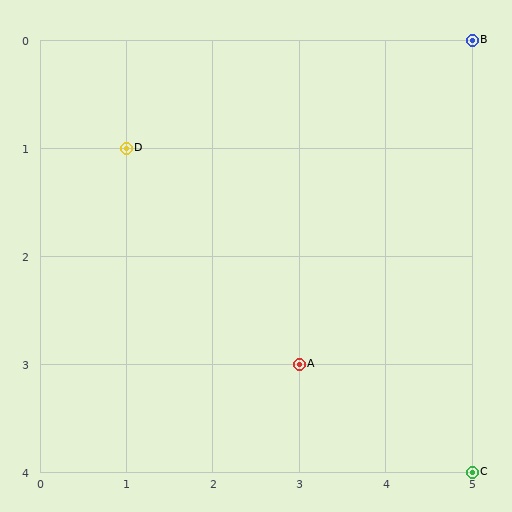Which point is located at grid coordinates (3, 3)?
Point A is at (3, 3).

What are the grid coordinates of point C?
Point C is at grid coordinates (5, 4).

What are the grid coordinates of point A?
Point A is at grid coordinates (3, 3).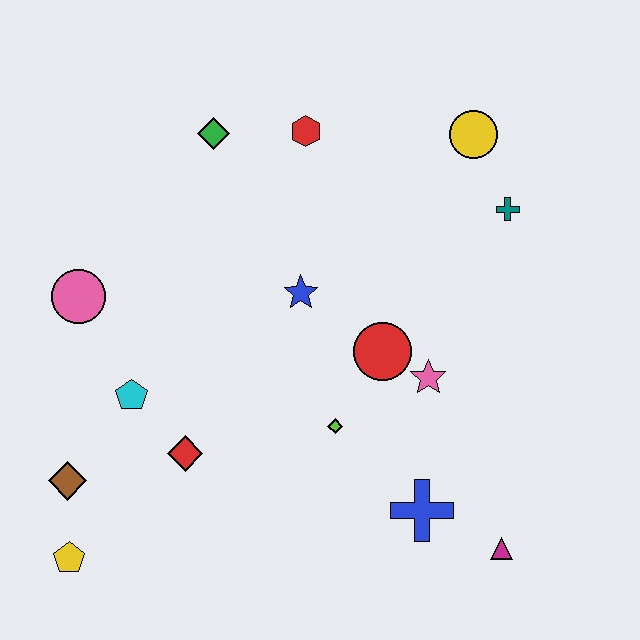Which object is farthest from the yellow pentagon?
The yellow circle is farthest from the yellow pentagon.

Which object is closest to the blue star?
The red circle is closest to the blue star.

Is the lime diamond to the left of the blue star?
No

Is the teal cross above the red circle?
Yes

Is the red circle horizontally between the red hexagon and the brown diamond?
No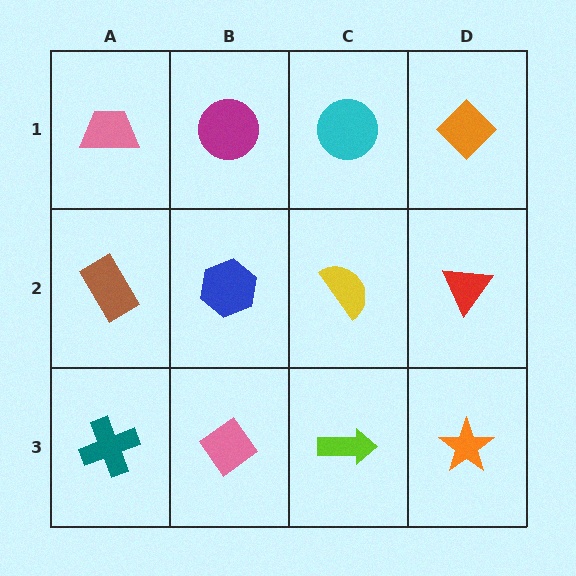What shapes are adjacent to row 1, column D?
A red triangle (row 2, column D), a cyan circle (row 1, column C).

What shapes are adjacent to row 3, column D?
A red triangle (row 2, column D), a lime arrow (row 3, column C).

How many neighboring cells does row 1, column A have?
2.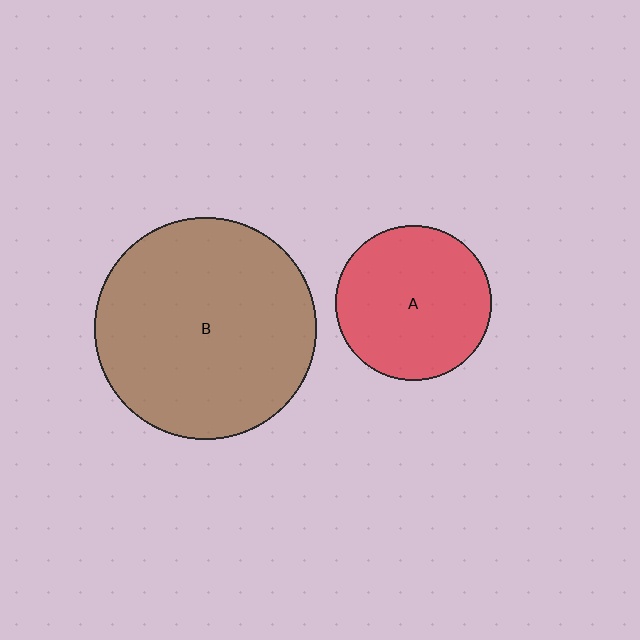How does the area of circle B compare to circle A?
Approximately 2.0 times.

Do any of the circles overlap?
No, none of the circles overlap.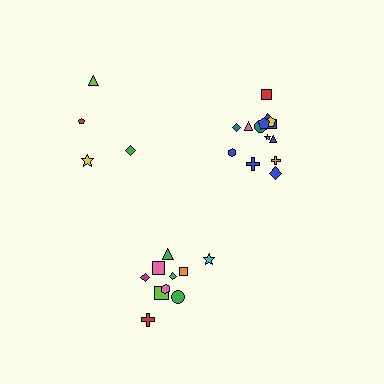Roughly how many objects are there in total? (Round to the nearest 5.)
Roughly 30 objects in total.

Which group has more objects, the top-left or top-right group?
The top-right group.